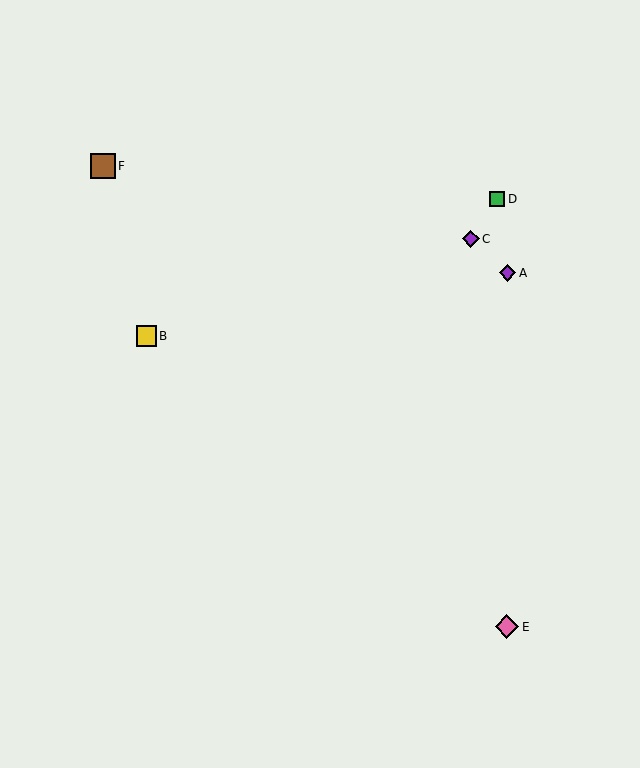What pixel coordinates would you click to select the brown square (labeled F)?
Click at (103, 166) to select the brown square F.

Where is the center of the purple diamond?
The center of the purple diamond is at (471, 239).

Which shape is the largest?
The brown square (labeled F) is the largest.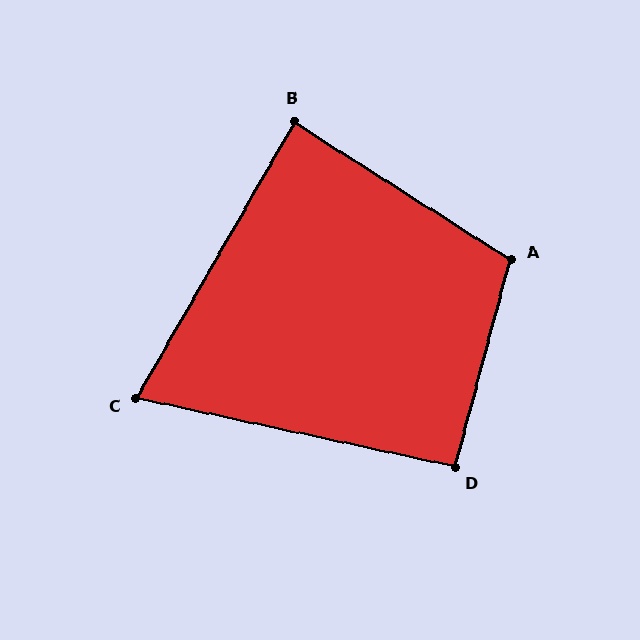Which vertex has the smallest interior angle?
C, at approximately 72 degrees.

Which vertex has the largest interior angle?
A, at approximately 108 degrees.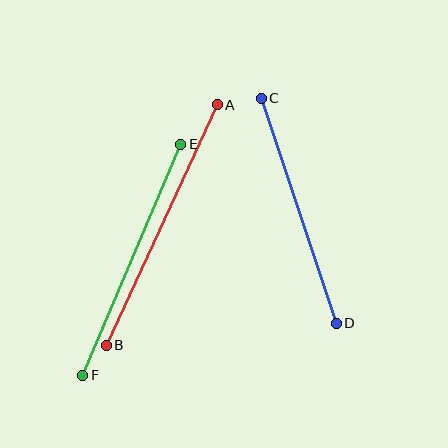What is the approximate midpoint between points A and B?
The midpoint is at approximately (162, 225) pixels.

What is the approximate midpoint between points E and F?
The midpoint is at approximately (132, 260) pixels.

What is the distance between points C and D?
The distance is approximately 237 pixels.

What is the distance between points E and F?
The distance is approximately 251 pixels.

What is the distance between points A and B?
The distance is approximately 265 pixels.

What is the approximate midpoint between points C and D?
The midpoint is at approximately (299, 211) pixels.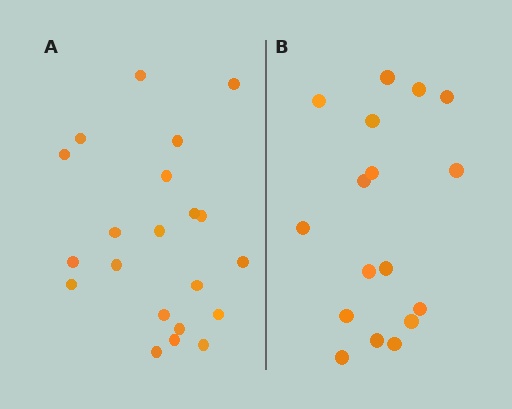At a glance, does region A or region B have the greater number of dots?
Region A (the left region) has more dots.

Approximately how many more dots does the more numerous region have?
Region A has about 4 more dots than region B.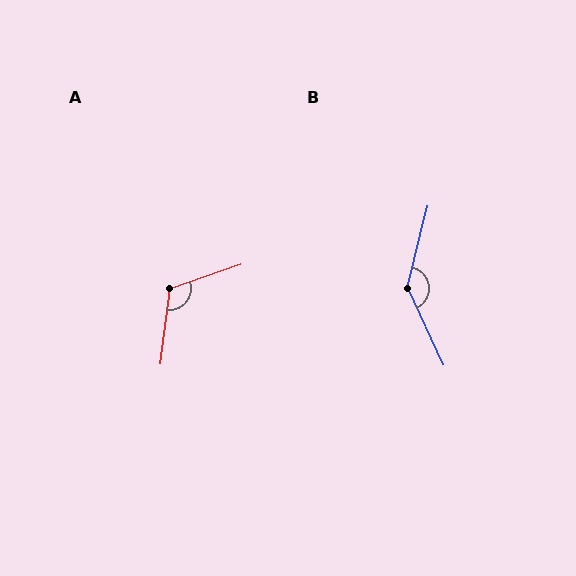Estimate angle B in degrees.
Approximately 141 degrees.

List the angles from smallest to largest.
A (116°), B (141°).